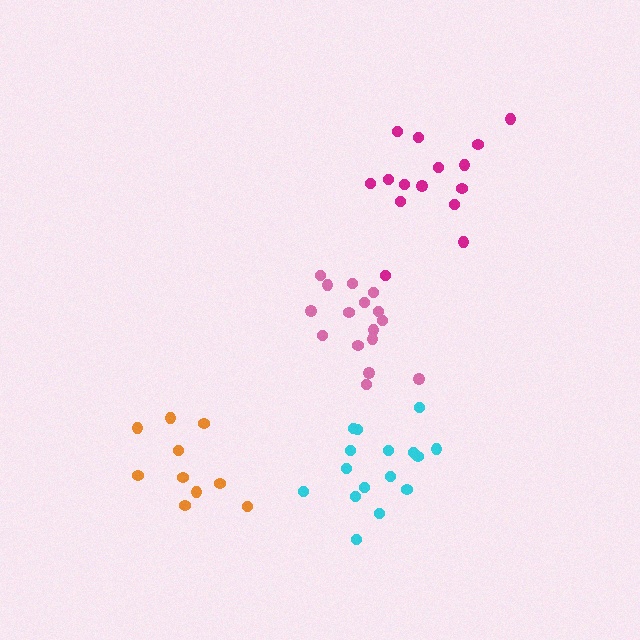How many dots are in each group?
Group 1: 16 dots, Group 2: 16 dots, Group 3: 15 dots, Group 4: 10 dots (57 total).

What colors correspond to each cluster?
The clusters are colored: cyan, pink, magenta, orange.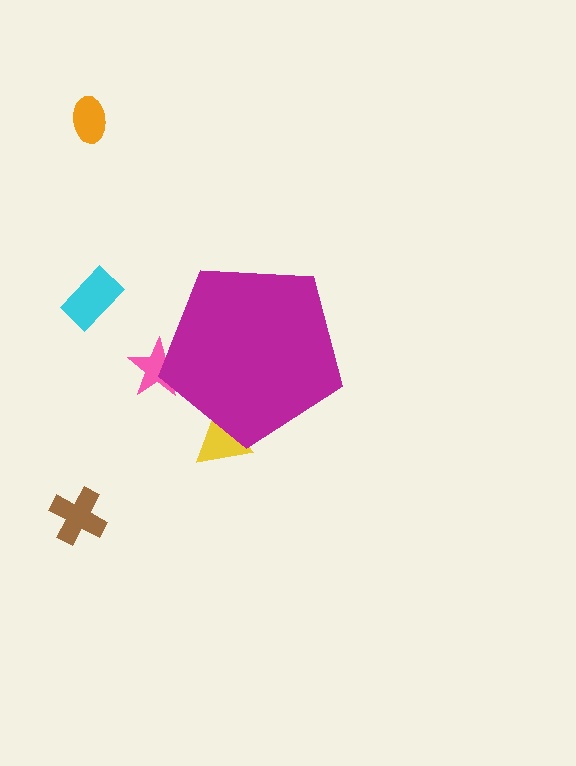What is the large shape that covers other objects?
A magenta pentagon.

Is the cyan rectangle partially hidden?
No, the cyan rectangle is fully visible.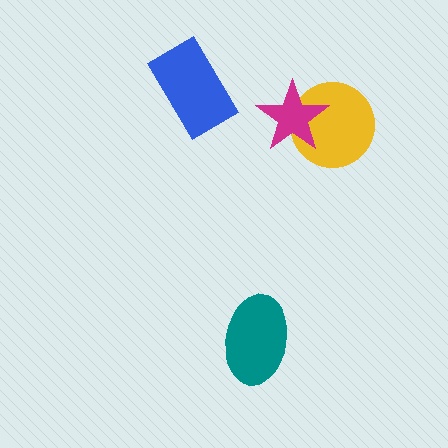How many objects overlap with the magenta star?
1 object overlaps with the magenta star.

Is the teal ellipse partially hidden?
No, no other shape covers it.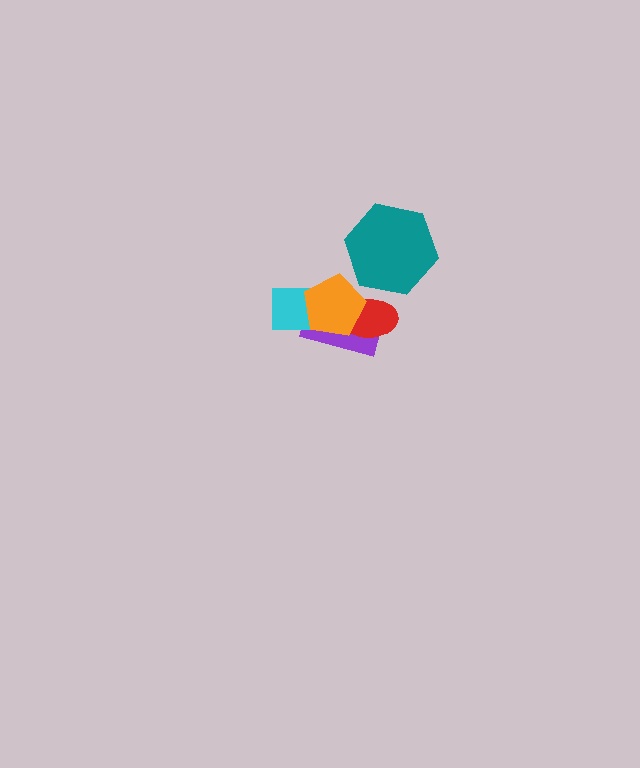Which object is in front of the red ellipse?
The orange pentagon is in front of the red ellipse.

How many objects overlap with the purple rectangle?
3 objects overlap with the purple rectangle.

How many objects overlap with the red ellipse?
2 objects overlap with the red ellipse.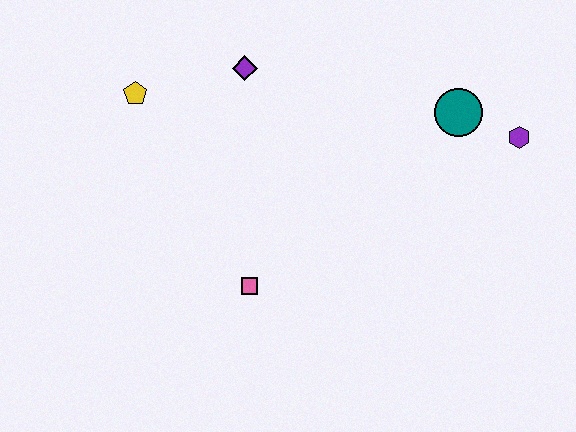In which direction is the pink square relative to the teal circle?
The pink square is to the left of the teal circle.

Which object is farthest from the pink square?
The purple hexagon is farthest from the pink square.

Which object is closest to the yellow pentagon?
The purple diamond is closest to the yellow pentagon.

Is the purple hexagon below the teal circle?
Yes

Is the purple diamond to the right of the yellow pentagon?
Yes